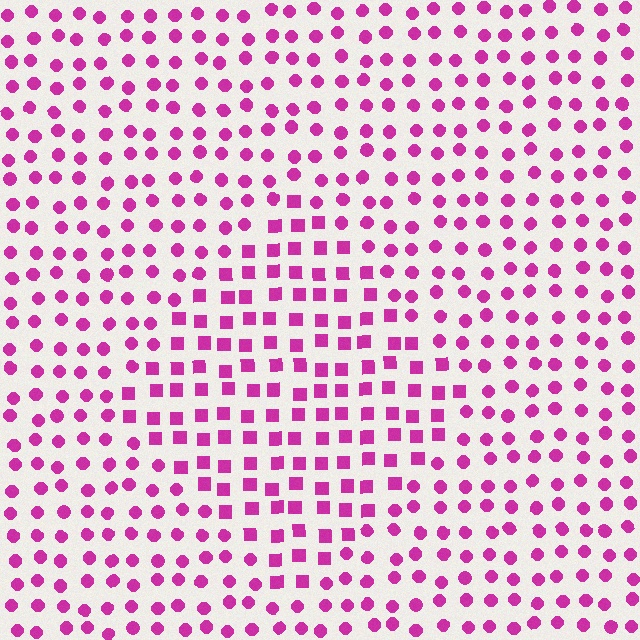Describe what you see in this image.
The image is filled with small magenta elements arranged in a uniform grid. A diamond-shaped region contains squares, while the surrounding area contains circles. The boundary is defined purely by the change in element shape.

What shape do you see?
I see a diamond.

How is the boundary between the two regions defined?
The boundary is defined by a change in element shape: squares inside vs. circles outside. All elements share the same color and spacing.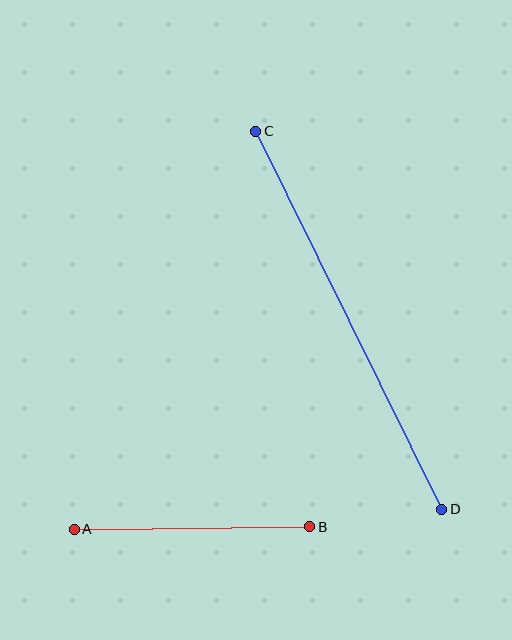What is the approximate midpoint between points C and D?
The midpoint is at approximately (349, 320) pixels.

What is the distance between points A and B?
The distance is approximately 235 pixels.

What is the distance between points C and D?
The distance is approximately 421 pixels.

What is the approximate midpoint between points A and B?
The midpoint is at approximately (192, 528) pixels.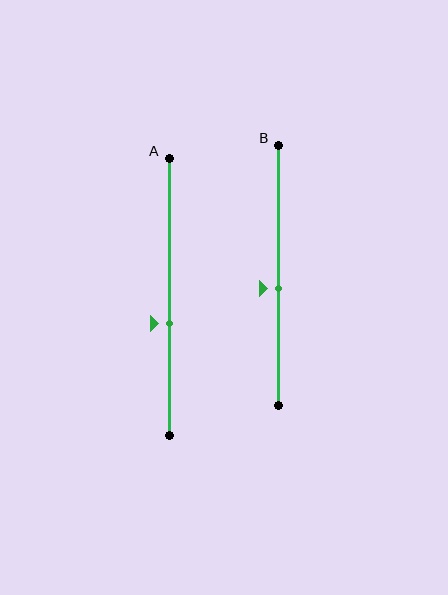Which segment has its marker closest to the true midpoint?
Segment B has its marker closest to the true midpoint.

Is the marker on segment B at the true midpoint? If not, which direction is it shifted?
No, the marker on segment B is shifted downward by about 5% of the segment length.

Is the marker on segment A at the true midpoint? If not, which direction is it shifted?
No, the marker on segment A is shifted downward by about 10% of the segment length.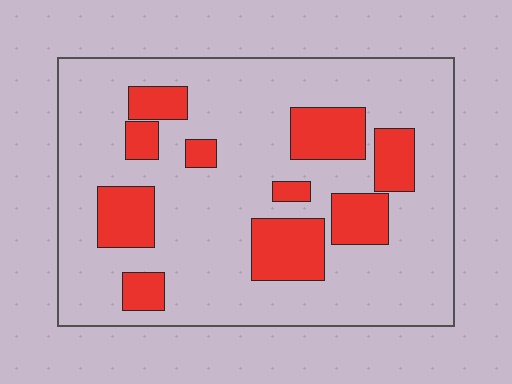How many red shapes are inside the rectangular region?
10.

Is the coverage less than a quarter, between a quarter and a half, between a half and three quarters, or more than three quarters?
Less than a quarter.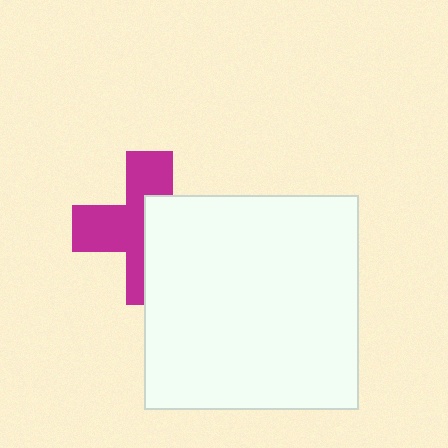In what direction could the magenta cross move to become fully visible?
The magenta cross could move left. That would shift it out from behind the white square entirely.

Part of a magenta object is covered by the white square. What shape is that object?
It is a cross.